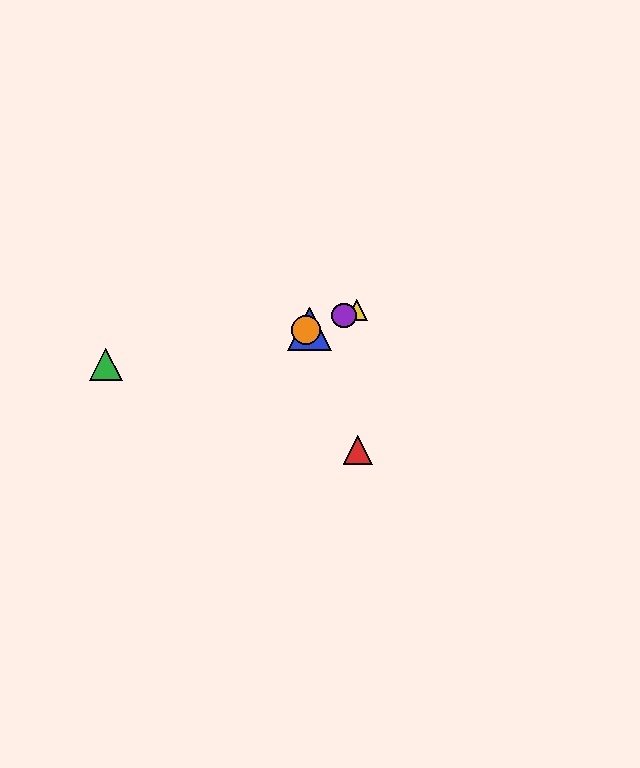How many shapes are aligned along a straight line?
4 shapes (the blue triangle, the yellow triangle, the purple circle, the orange circle) are aligned along a straight line.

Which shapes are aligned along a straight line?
The blue triangle, the yellow triangle, the purple circle, the orange circle are aligned along a straight line.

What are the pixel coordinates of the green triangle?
The green triangle is at (106, 364).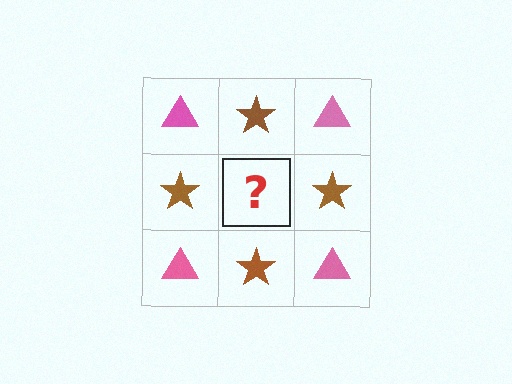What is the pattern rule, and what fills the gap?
The rule is that it alternates pink triangle and brown star in a checkerboard pattern. The gap should be filled with a pink triangle.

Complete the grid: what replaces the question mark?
The question mark should be replaced with a pink triangle.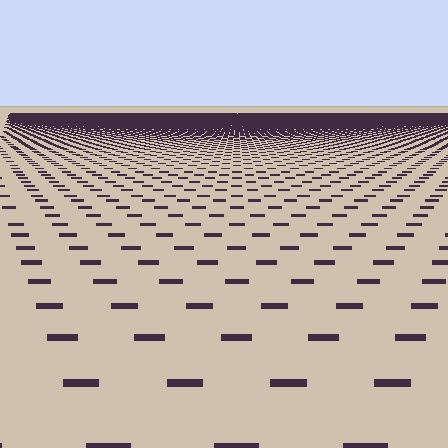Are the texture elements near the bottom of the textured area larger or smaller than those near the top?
Larger. Near the bottom, elements are closer to the viewer and appear at a bigger on-screen size.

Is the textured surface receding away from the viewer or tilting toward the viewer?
The surface is receding away from the viewer. Texture elements get smaller and denser toward the top.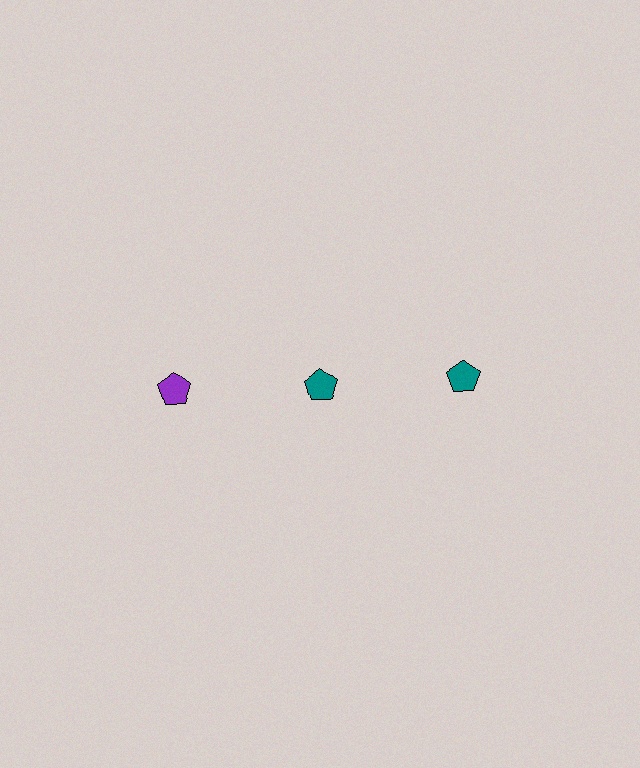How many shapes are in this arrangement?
There are 3 shapes arranged in a grid pattern.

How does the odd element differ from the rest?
It has a different color: purple instead of teal.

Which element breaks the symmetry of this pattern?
The purple pentagon in the top row, leftmost column breaks the symmetry. All other shapes are teal pentagons.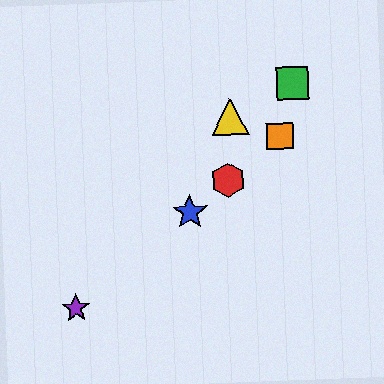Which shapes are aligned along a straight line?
The red hexagon, the blue star, the purple star, the orange square are aligned along a straight line.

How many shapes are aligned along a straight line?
4 shapes (the red hexagon, the blue star, the purple star, the orange square) are aligned along a straight line.